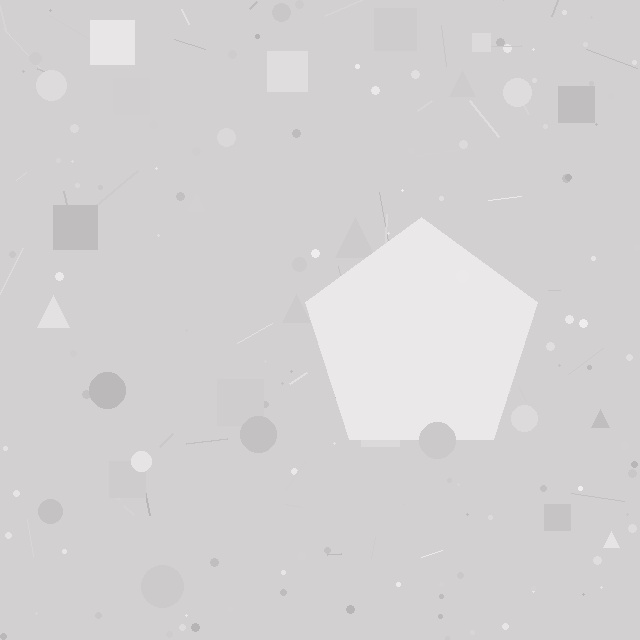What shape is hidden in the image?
A pentagon is hidden in the image.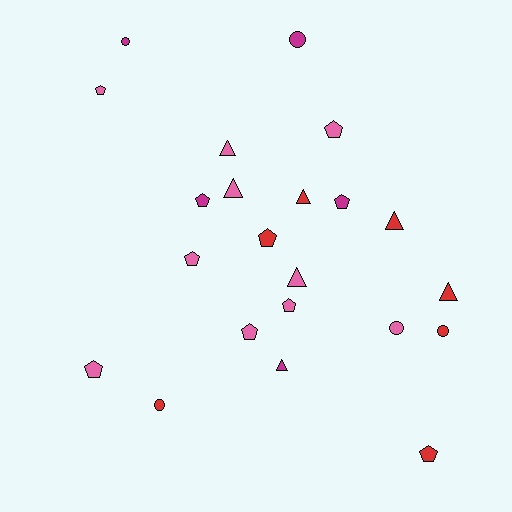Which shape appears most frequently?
Pentagon, with 10 objects.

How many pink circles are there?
There is 1 pink circle.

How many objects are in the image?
There are 22 objects.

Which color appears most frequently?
Pink, with 10 objects.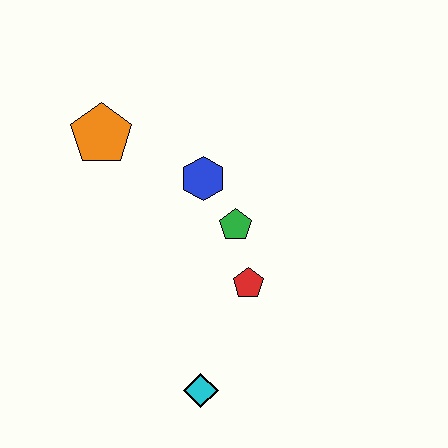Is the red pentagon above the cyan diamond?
Yes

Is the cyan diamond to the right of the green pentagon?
No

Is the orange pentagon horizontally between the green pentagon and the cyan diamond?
No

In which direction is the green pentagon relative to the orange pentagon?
The green pentagon is to the right of the orange pentagon.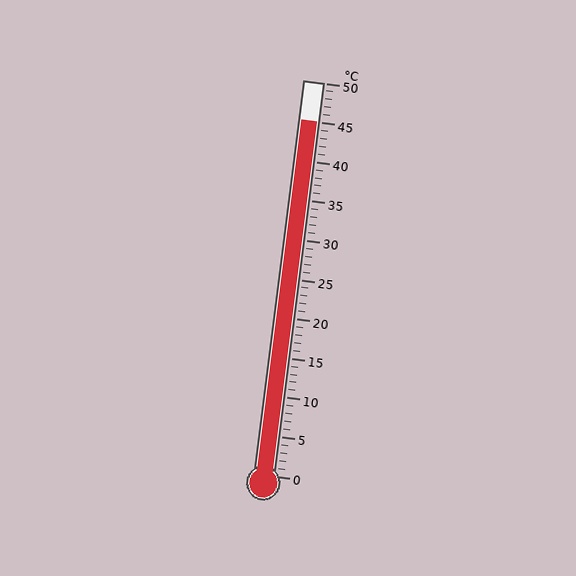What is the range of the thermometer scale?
The thermometer scale ranges from 0°C to 50°C.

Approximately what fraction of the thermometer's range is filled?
The thermometer is filled to approximately 90% of its range.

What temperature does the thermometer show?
The thermometer shows approximately 45°C.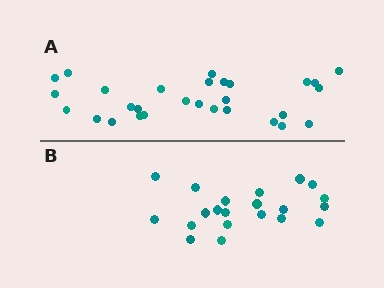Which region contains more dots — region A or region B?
Region A (the top region) has more dots.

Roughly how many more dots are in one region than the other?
Region A has roughly 8 or so more dots than region B.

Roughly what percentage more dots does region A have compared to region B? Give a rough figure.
About 40% more.